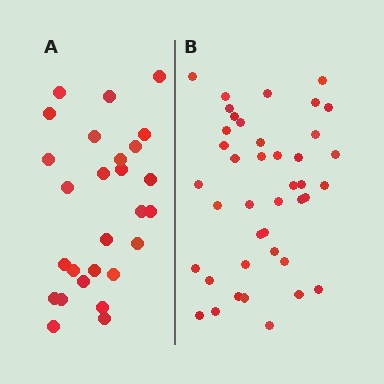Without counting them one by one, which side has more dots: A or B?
Region B (the right region) has more dots.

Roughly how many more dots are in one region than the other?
Region B has approximately 15 more dots than region A.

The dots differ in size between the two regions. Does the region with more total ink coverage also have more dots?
No. Region A has more total ink coverage because its dots are larger, but region B actually contains more individual dots. Total area can be misleading — the number of items is what matters here.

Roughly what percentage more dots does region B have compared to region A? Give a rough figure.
About 50% more.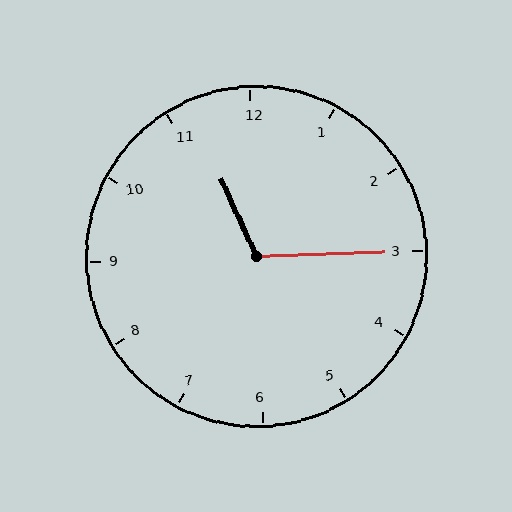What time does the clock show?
11:15.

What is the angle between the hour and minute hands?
Approximately 112 degrees.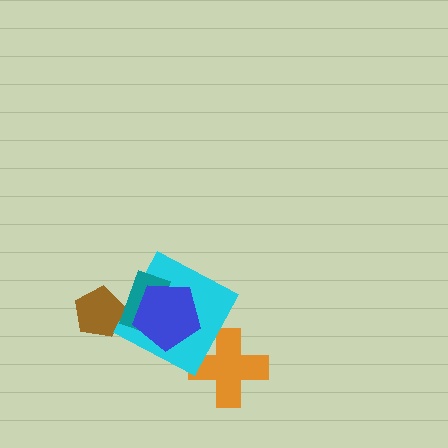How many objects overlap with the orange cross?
1 object overlaps with the orange cross.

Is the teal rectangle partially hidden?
Yes, it is partially covered by another shape.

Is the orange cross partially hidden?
Yes, it is partially covered by another shape.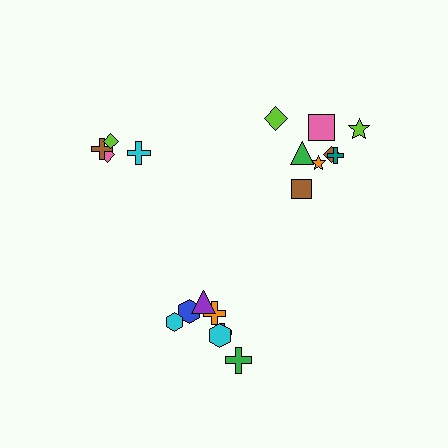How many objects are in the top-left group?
There are 4 objects.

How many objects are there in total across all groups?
There are 19 objects.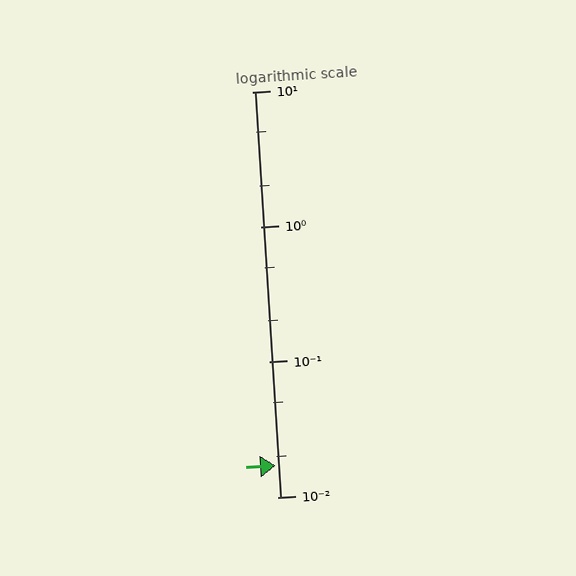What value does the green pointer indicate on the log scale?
The pointer indicates approximately 0.017.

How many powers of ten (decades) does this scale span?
The scale spans 3 decades, from 0.01 to 10.